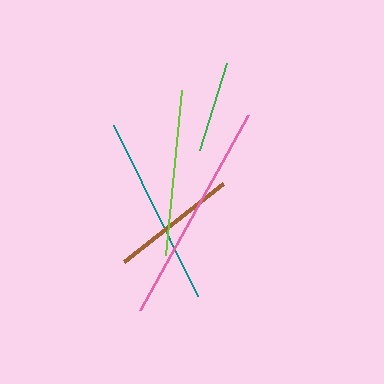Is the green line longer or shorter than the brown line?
The brown line is longer than the green line.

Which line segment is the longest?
The pink line is the longest at approximately 222 pixels.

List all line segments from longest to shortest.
From longest to shortest: pink, teal, lime, brown, green.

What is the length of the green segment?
The green segment is approximately 91 pixels long.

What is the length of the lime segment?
The lime segment is approximately 166 pixels long.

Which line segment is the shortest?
The green line is the shortest at approximately 91 pixels.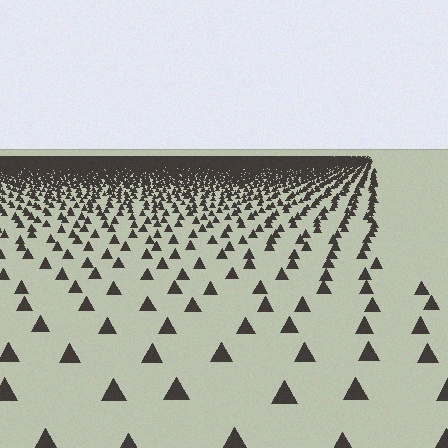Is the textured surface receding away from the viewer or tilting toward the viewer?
The surface is receding away from the viewer. Texture elements get smaller and denser toward the top.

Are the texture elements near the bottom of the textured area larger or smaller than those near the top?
Larger. Near the bottom, elements are closer to the viewer and appear at a bigger on-screen size.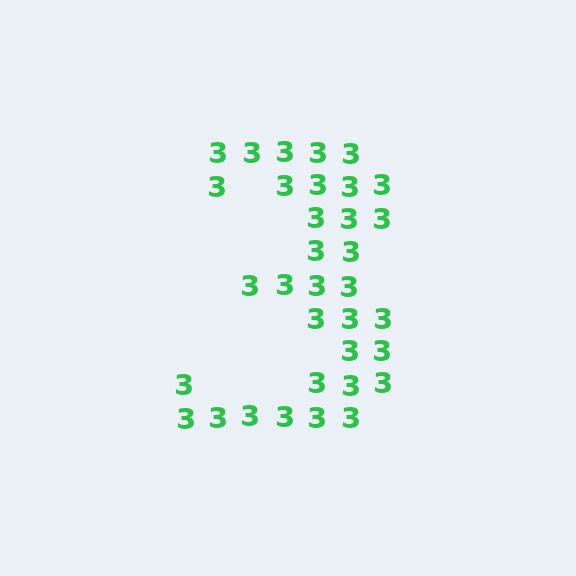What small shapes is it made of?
It is made of small digit 3's.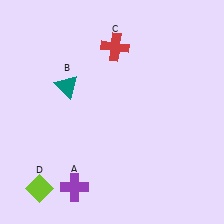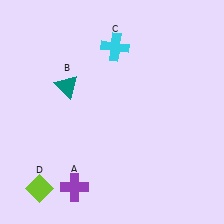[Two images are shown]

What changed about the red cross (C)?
In Image 1, C is red. In Image 2, it changed to cyan.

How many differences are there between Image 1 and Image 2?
There is 1 difference between the two images.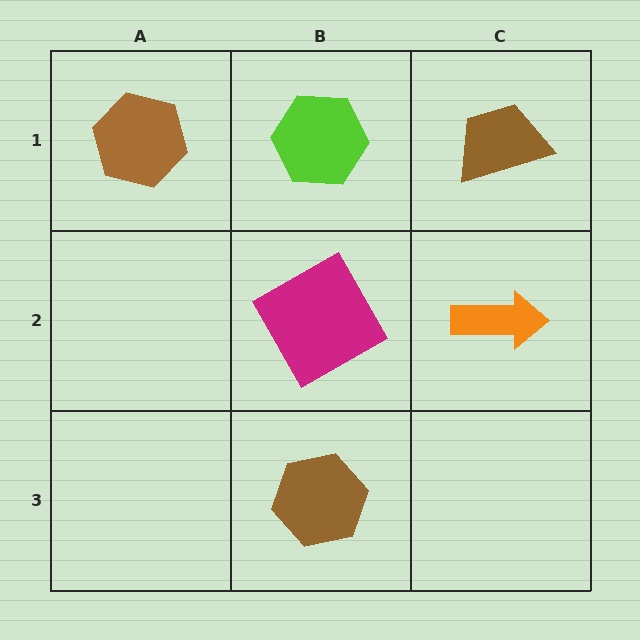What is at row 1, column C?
A brown trapezoid.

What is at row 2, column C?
An orange arrow.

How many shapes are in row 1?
3 shapes.